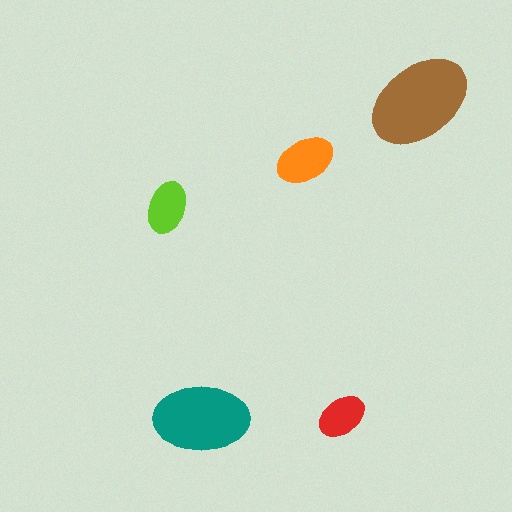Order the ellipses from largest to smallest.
the brown one, the teal one, the orange one, the lime one, the red one.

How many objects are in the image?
There are 5 objects in the image.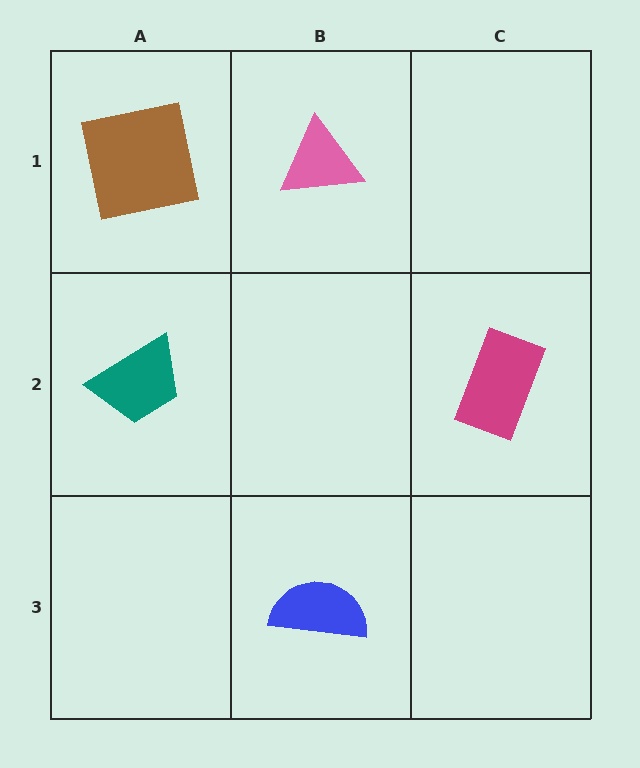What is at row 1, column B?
A pink triangle.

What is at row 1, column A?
A brown square.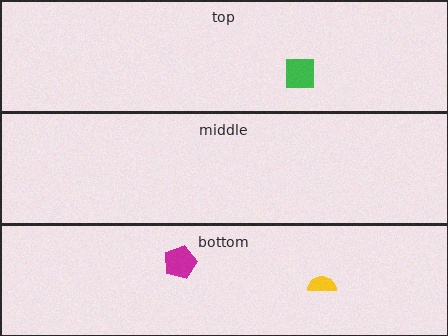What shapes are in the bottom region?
The yellow semicircle, the magenta pentagon.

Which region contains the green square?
The top region.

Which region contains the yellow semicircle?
The bottom region.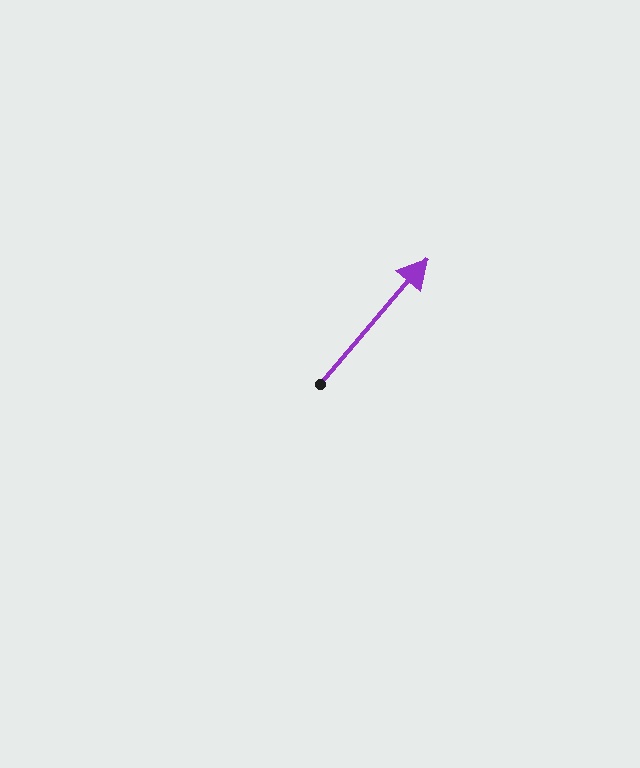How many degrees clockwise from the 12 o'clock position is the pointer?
Approximately 41 degrees.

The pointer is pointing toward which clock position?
Roughly 1 o'clock.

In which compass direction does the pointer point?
Northeast.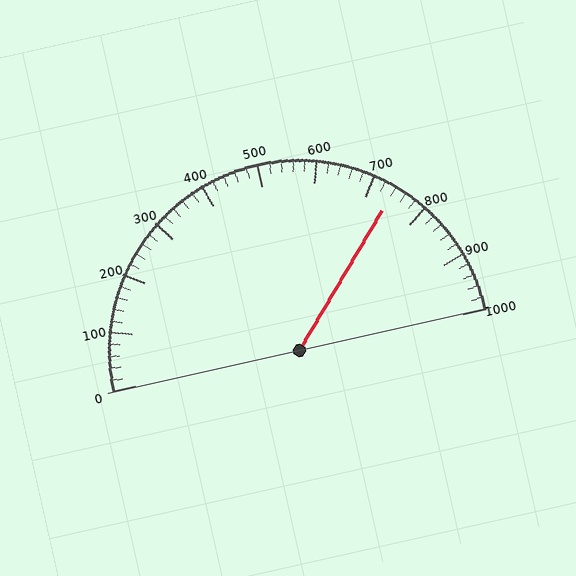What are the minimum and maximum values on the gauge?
The gauge ranges from 0 to 1000.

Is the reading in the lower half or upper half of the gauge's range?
The reading is in the upper half of the range (0 to 1000).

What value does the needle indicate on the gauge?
The needle indicates approximately 740.